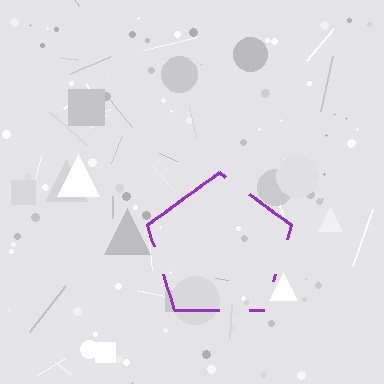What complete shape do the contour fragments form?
The contour fragments form a pentagon.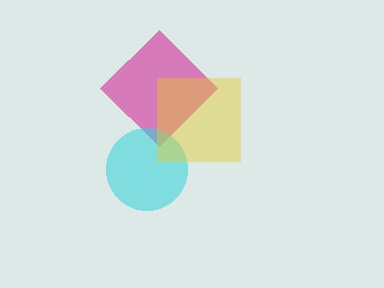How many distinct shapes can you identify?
There are 3 distinct shapes: a magenta diamond, a cyan circle, a yellow square.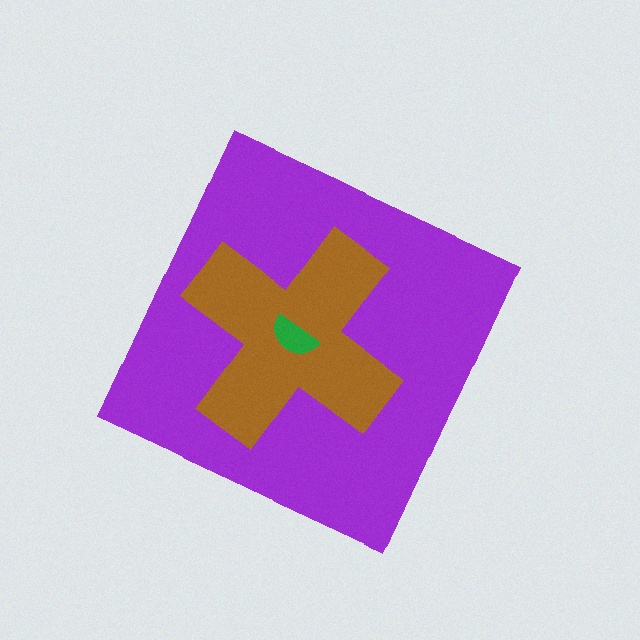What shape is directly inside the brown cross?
The green semicircle.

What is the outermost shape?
The purple diamond.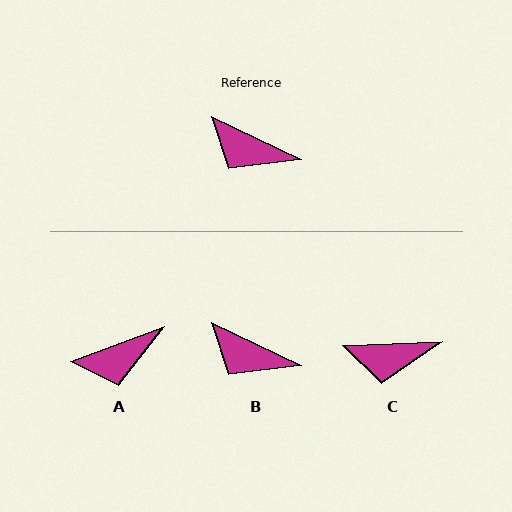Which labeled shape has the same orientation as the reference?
B.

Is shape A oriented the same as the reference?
No, it is off by about 46 degrees.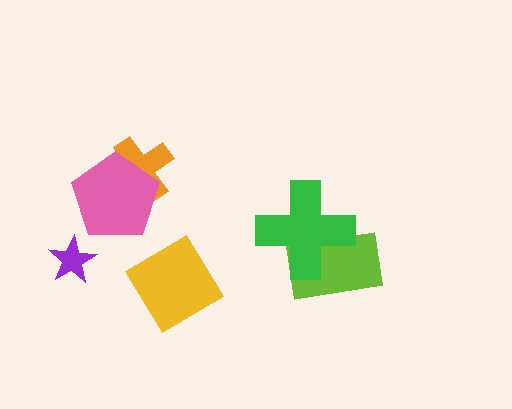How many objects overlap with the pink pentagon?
1 object overlaps with the pink pentagon.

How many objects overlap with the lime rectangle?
1 object overlaps with the lime rectangle.